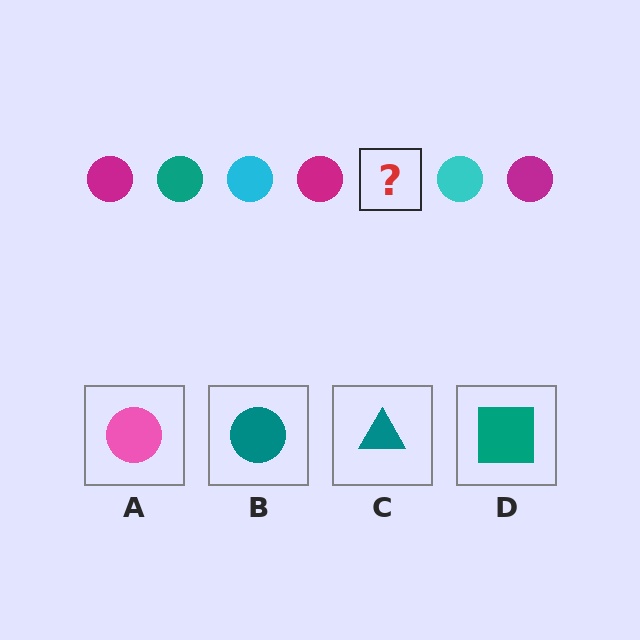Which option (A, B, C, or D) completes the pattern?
B.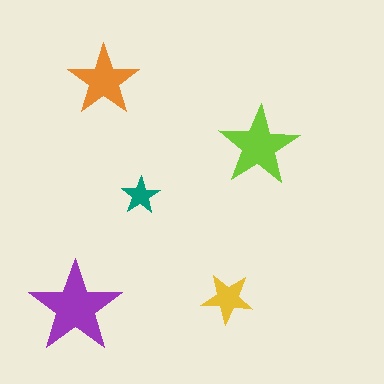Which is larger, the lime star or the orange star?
The lime one.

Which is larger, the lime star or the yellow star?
The lime one.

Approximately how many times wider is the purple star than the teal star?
About 2.5 times wider.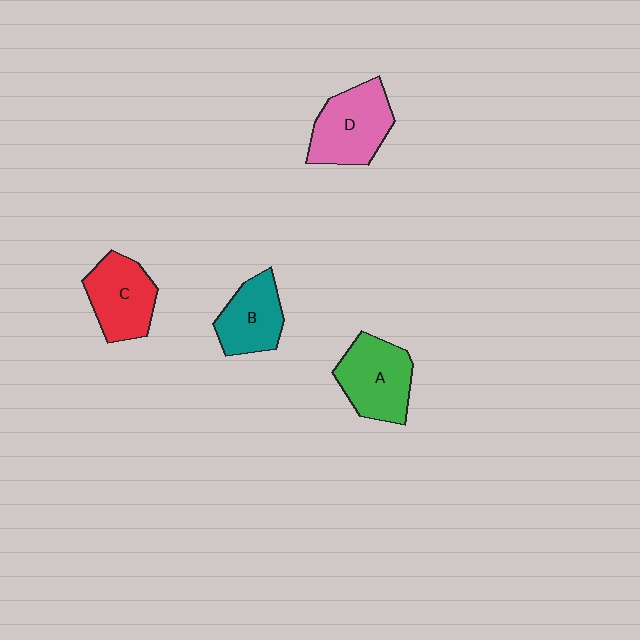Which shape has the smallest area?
Shape B (teal).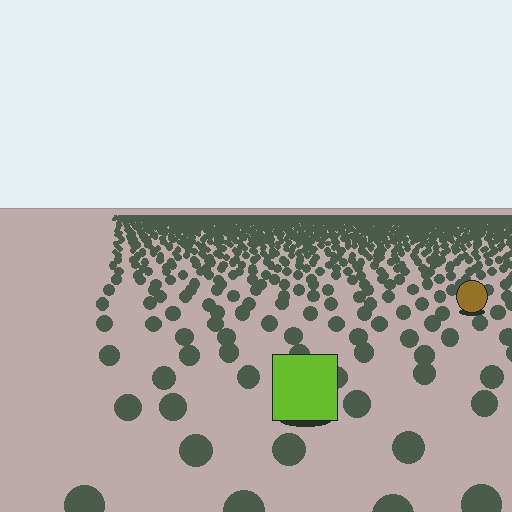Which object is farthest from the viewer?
The brown circle is farthest from the viewer. It appears smaller and the ground texture around it is denser.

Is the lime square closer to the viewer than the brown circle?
Yes. The lime square is closer — you can tell from the texture gradient: the ground texture is coarser near it.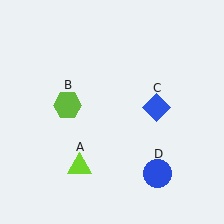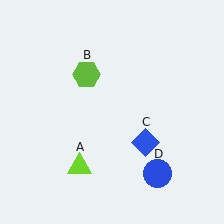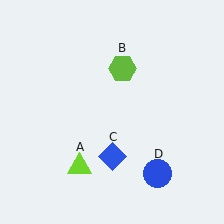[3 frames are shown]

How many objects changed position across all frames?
2 objects changed position: lime hexagon (object B), blue diamond (object C).